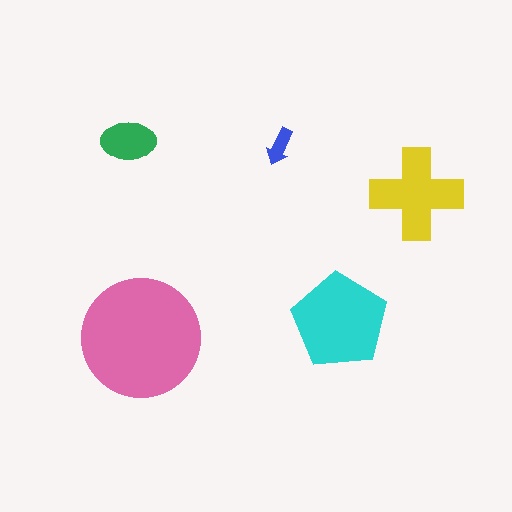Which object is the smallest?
The blue arrow.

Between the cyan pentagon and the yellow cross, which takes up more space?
The cyan pentagon.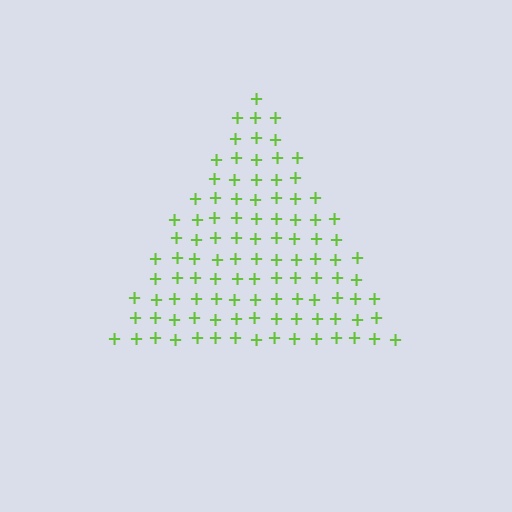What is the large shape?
The large shape is a triangle.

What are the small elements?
The small elements are plus signs.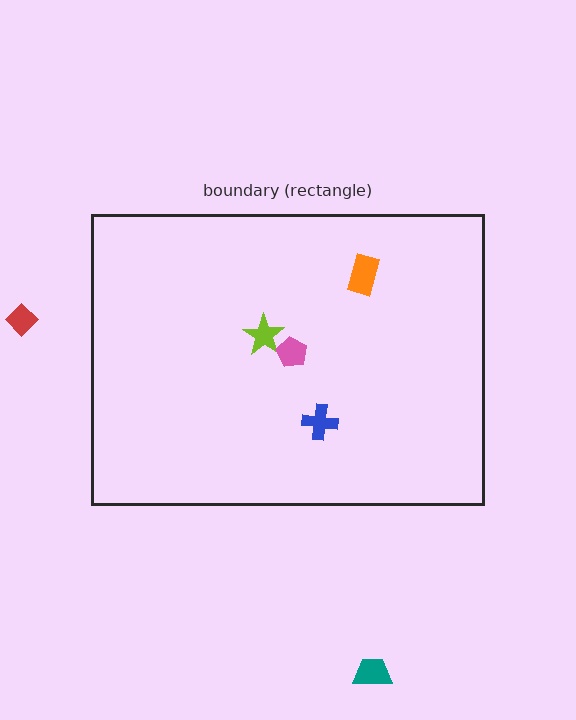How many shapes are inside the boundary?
4 inside, 2 outside.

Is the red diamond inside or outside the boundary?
Outside.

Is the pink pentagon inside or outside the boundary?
Inside.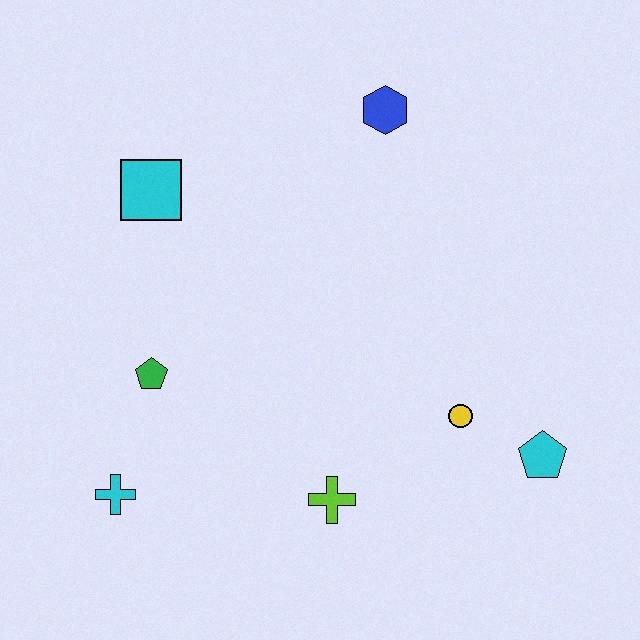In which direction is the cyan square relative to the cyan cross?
The cyan square is above the cyan cross.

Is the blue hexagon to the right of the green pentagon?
Yes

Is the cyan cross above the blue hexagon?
No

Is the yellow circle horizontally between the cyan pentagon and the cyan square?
Yes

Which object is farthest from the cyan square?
The cyan pentagon is farthest from the cyan square.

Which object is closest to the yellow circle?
The cyan pentagon is closest to the yellow circle.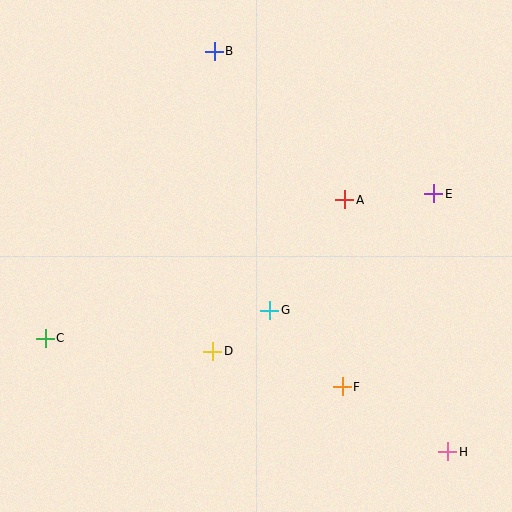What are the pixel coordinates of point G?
Point G is at (270, 310).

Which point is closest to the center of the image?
Point G at (270, 310) is closest to the center.